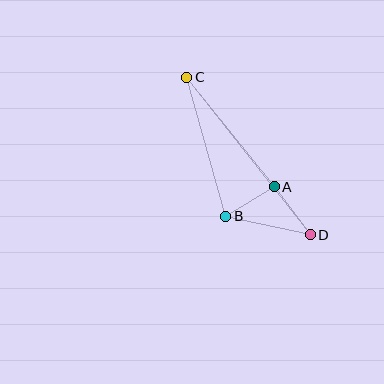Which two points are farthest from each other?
Points C and D are farthest from each other.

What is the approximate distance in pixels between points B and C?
The distance between B and C is approximately 145 pixels.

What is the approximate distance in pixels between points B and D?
The distance between B and D is approximately 87 pixels.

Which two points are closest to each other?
Points A and B are closest to each other.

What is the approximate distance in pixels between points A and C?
The distance between A and C is approximately 140 pixels.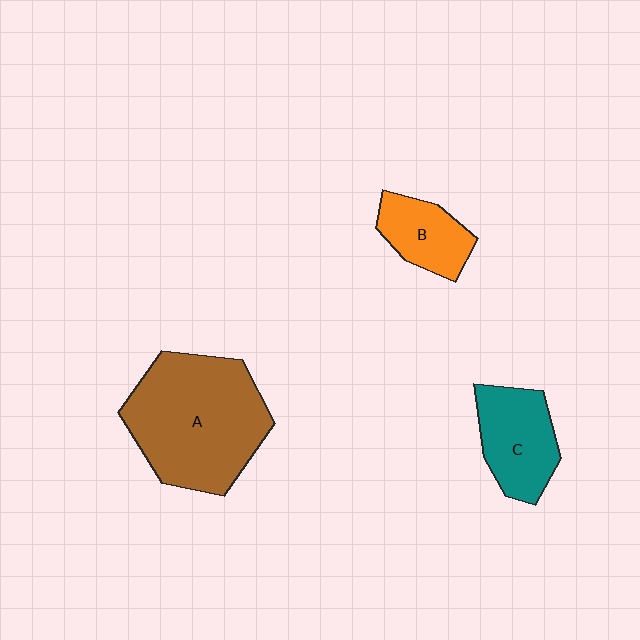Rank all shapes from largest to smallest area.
From largest to smallest: A (brown), C (teal), B (orange).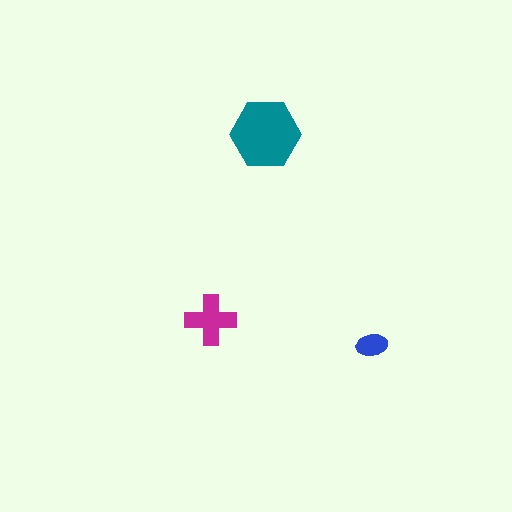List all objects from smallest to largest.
The blue ellipse, the magenta cross, the teal hexagon.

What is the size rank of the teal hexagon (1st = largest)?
1st.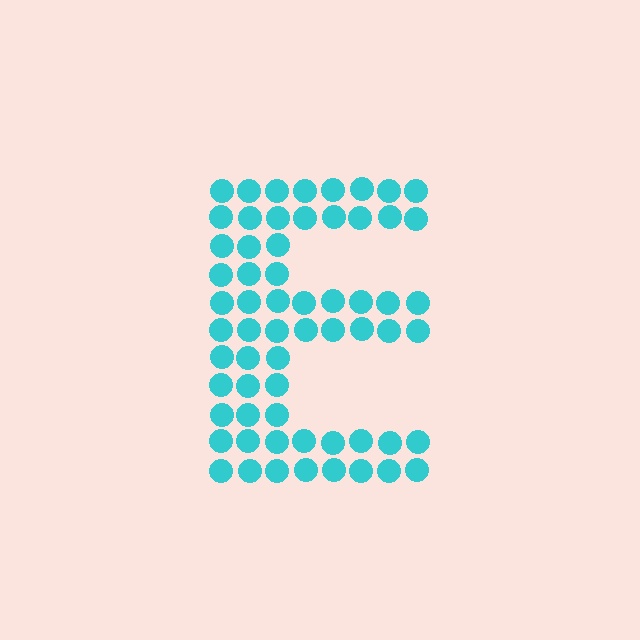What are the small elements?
The small elements are circles.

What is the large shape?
The large shape is the letter E.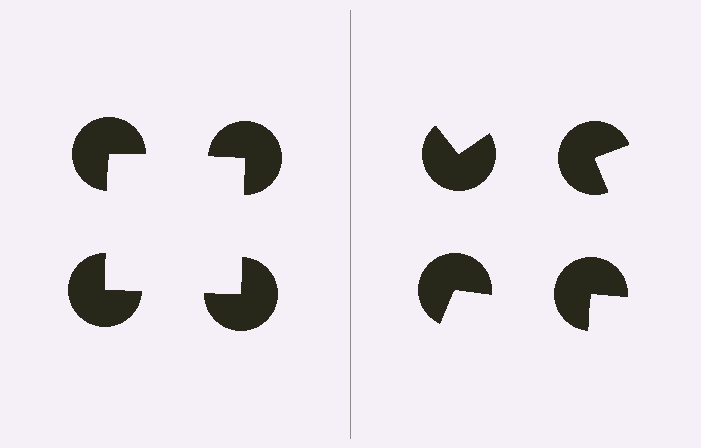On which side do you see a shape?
An illusory square appears on the left side. On the right side the wedge cuts are rotated, so no coherent shape forms.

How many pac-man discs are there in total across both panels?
8 — 4 on each side.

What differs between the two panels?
The pac-man discs are positioned identically on both sides; only the wedge orientations differ. On the left they align to a square; on the right they are misaligned.